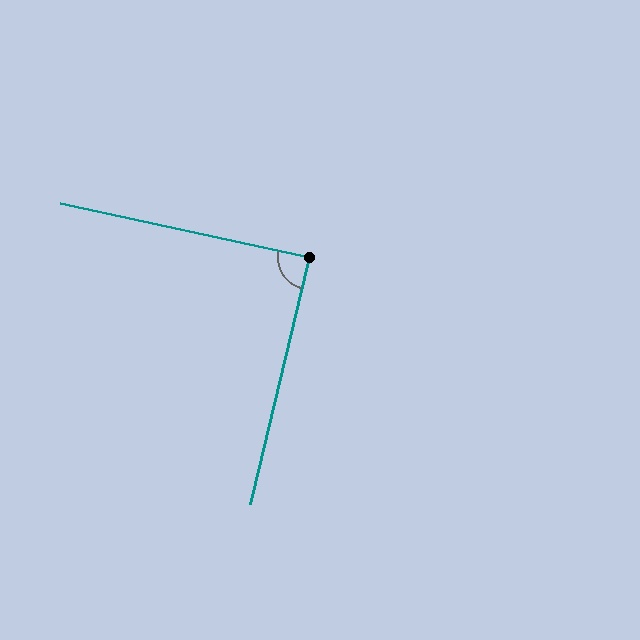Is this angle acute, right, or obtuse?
It is approximately a right angle.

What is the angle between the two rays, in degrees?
Approximately 89 degrees.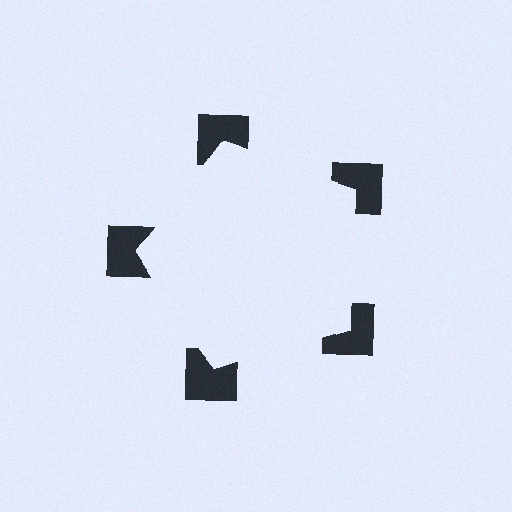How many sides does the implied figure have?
5 sides.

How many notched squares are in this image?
There are 5 — one at each vertex of the illusory pentagon.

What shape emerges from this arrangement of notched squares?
An illusory pentagon — its edges are inferred from the aligned wedge cuts in the notched squares, not physically drawn.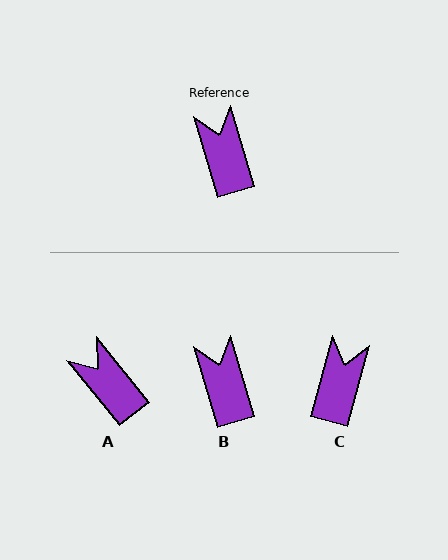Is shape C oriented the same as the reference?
No, it is off by about 32 degrees.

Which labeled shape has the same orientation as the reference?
B.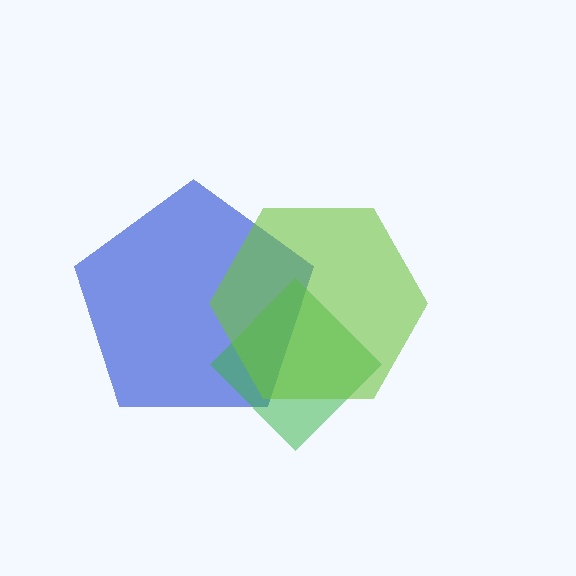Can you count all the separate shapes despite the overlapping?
Yes, there are 3 separate shapes.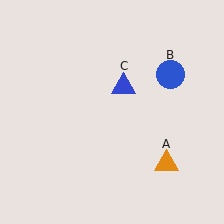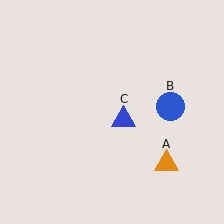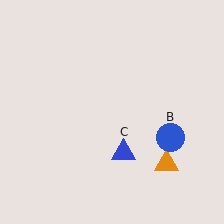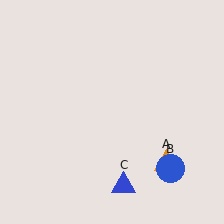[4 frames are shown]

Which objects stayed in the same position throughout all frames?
Orange triangle (object A) remained stationary.